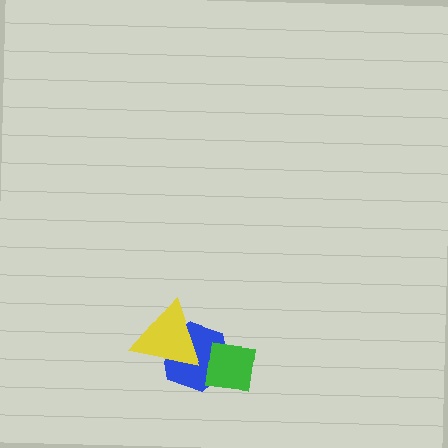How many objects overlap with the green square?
1 object overlaps with the green square.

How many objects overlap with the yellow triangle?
1 object overlaps with the yellow triangle.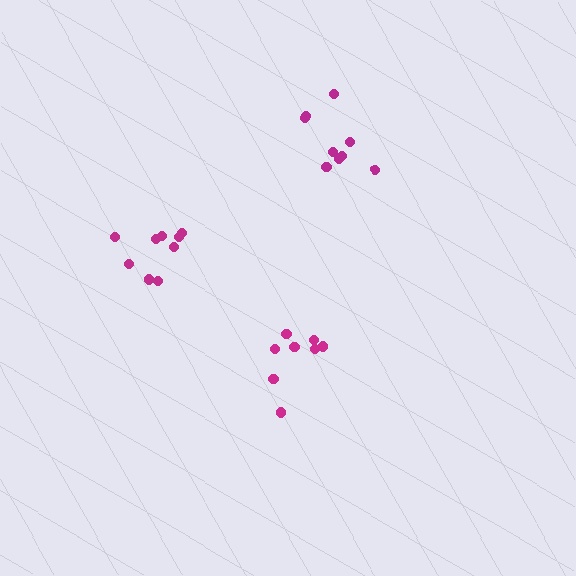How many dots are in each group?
Group 1: 8 dots, Group 2: 9 dots, Group 3: 9 dots (26 total).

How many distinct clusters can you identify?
There are 3 distinct clusters.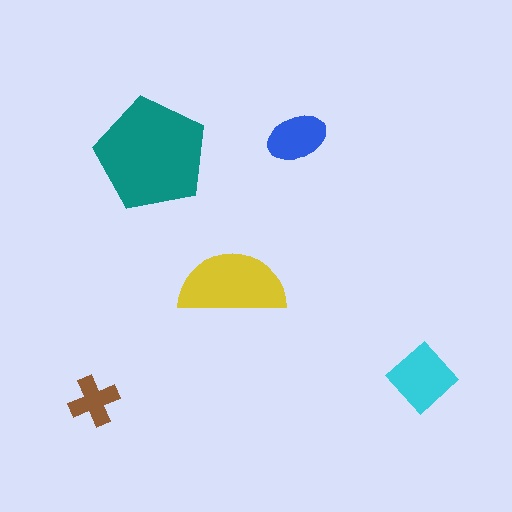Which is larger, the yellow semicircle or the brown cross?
The yellow semicircle.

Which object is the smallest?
The brown cross.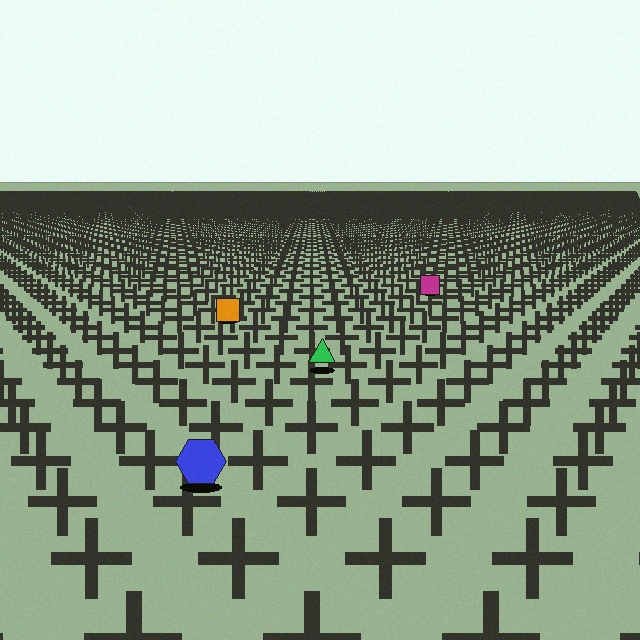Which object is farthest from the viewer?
The magenta square is farthest from the viewer. It appears smaller and the ground texture around it is denser.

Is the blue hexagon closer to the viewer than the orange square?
Yes. The blue hexagon is closer — you can tell from the texture gradient: the ground texture is coarser near it.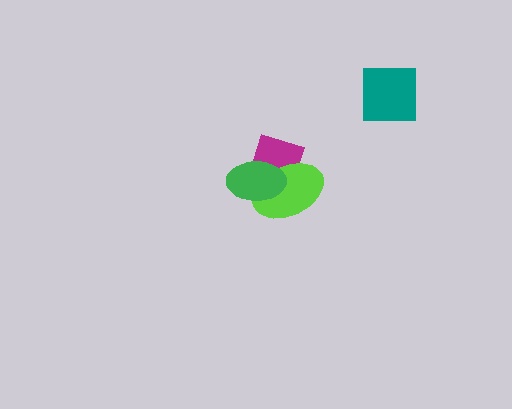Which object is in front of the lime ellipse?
The green ellipse is in front of the lime ellipse.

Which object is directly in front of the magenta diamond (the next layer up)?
The lime ellipse is directly in front of the magenta diamond.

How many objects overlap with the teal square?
0 objects overlap with the teal square.